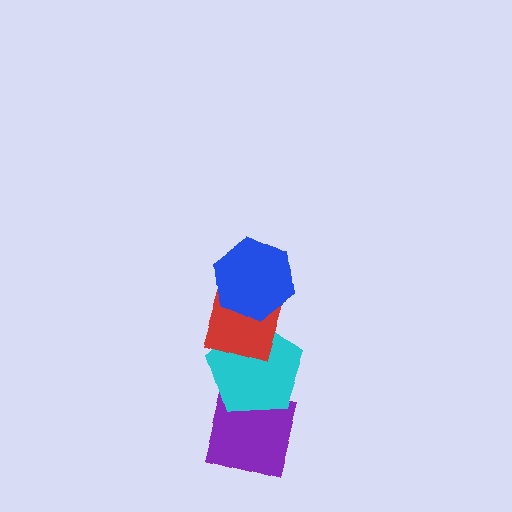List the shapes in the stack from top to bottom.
From top to bottom: the blue hexagon, the red diamond, the cyan pentagon, the purple square.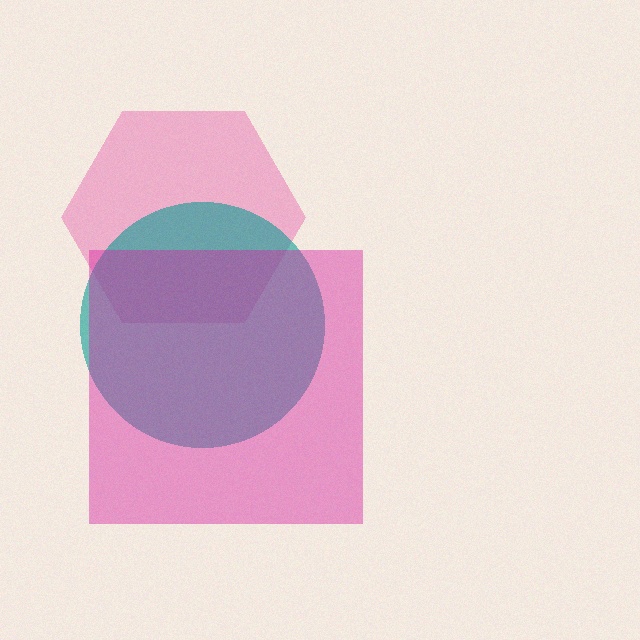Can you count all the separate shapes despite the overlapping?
Yes, there are 3 separate shapes.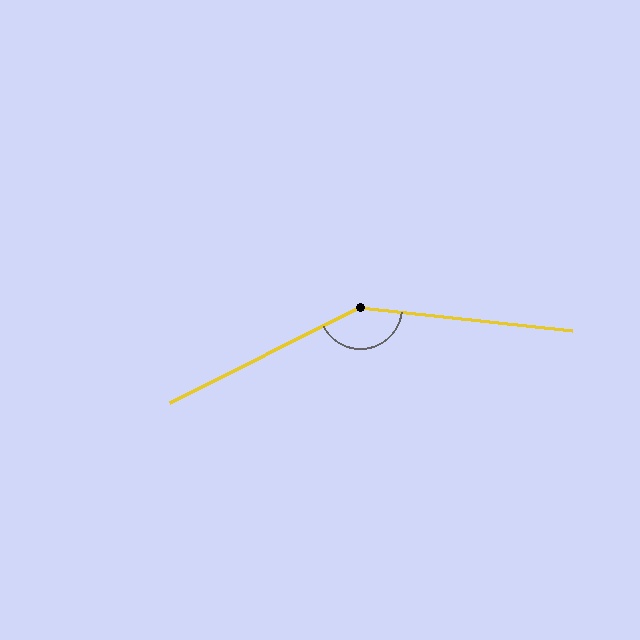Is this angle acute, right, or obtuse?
It is obtuse.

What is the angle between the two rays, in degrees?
Approximately 147 degrees.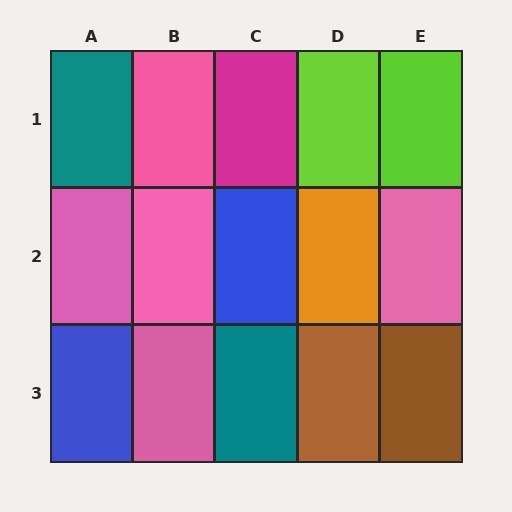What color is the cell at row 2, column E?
Pink.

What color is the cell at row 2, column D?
Orange.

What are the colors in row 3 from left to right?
Blue, pink, teal, brown, brown.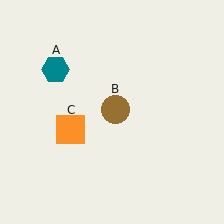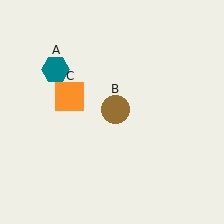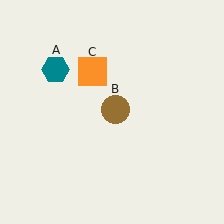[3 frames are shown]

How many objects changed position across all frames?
1 object changed position: orange square (object C).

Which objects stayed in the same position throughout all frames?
Teal hexagon (object A) and brown circle (object B) remained stationary.